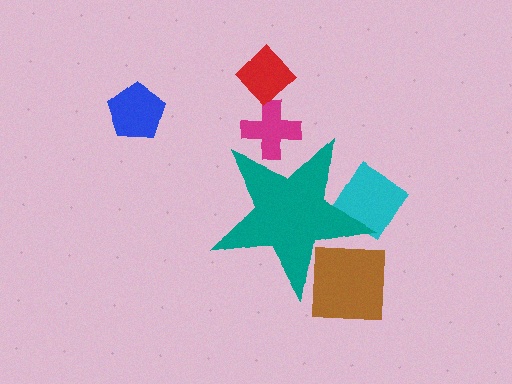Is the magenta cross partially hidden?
Yes, the magenta cross is partially hidden behind the teal star.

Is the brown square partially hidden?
Yes, the brown square is partially hidden behind the teal star.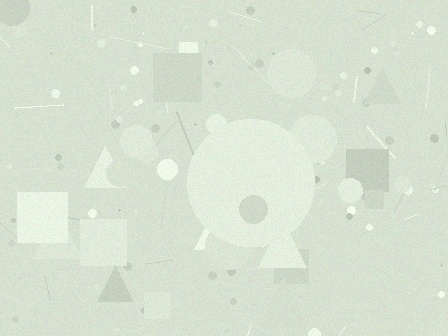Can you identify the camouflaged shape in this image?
The camouflaged shape is a circle.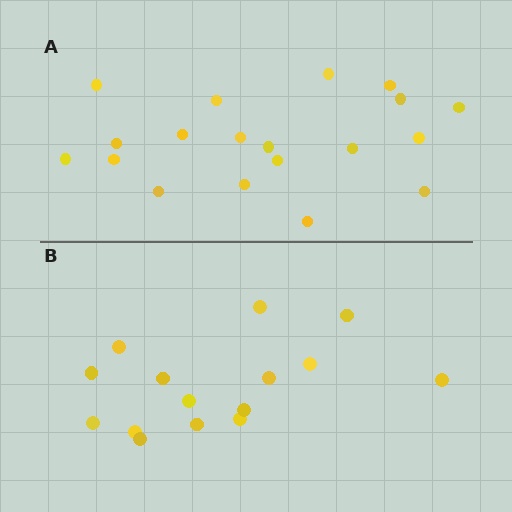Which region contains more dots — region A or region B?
Region A (the top region) has more dots.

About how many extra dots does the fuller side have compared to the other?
Region A has about 4 more dots than region B.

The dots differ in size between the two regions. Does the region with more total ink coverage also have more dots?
No. Region B has more total ink coverage because its dots are larger, but region A actually contains more individual dots. Total area can be misleading — the number of items is what matters here.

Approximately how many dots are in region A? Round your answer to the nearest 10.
About 20 dots. (The exact count is 19, which rounds to 20.)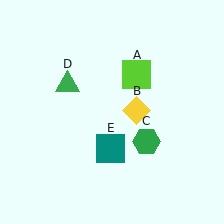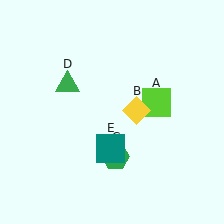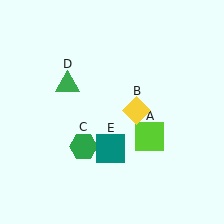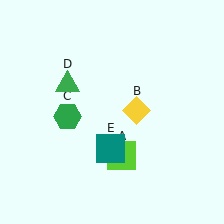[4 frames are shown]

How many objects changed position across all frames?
2 objects changed position: lime square (object A), green hexagon (object C).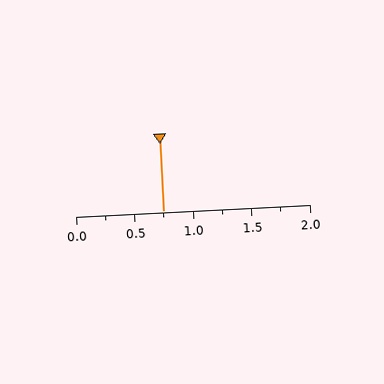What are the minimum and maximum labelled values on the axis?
The axis runs from 0.0 to 2.0.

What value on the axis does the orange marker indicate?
The marker indicates approximately 0.75.